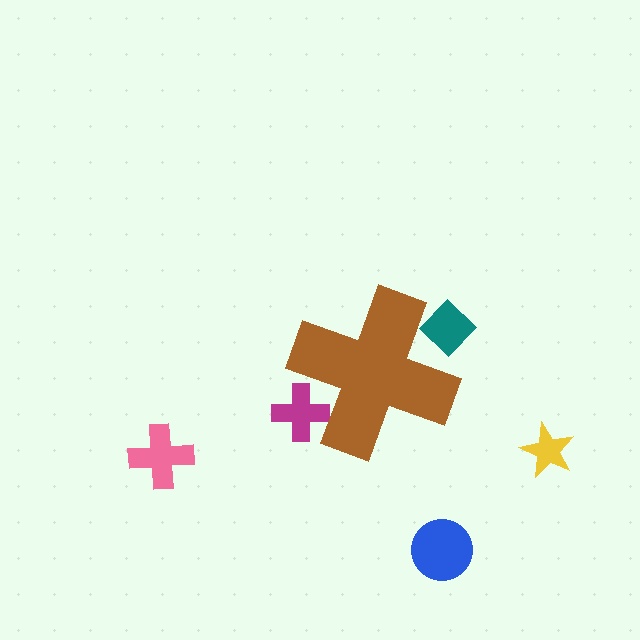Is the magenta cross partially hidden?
Yes, the magenta cross is partially hidden behind the brown cross.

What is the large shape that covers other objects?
A brown cross.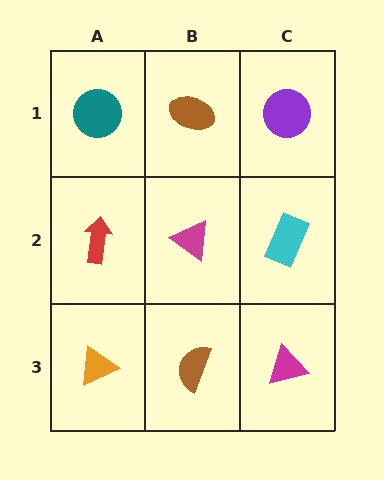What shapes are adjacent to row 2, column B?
A brown ellipse (row 1, column B), a brown semicircle (row 3, column B), a red arrow (row 2, column A), a cyan rectangle (row 2, column C).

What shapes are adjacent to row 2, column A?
A teal circle (row 1, column A), an orange triangle (row 3, column A), a magenta triangle (row 2, column B).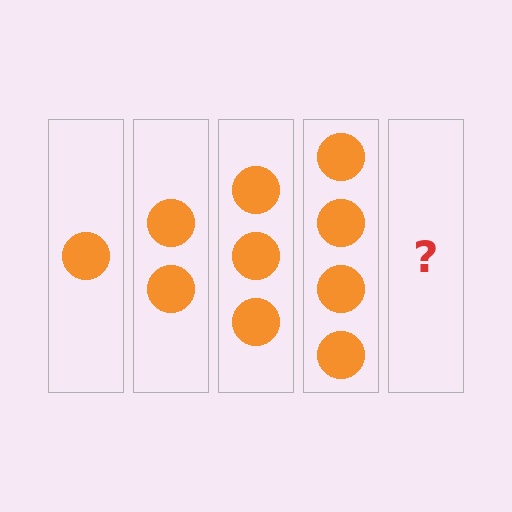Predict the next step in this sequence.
The next step is 5 circles.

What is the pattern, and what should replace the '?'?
The pattern is that each step adds one more circle. The '?' should be 5 circles.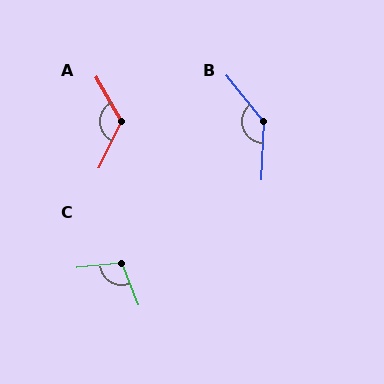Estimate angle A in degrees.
Approximately 125 degrees.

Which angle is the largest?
B, at approximately 139 degrees.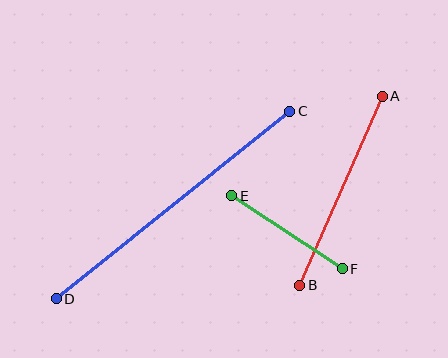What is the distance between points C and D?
The distance is approximately 299 pixels.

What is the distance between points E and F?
The distance is approximately 132 pixels.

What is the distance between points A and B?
The distance is approximately 206 pixels.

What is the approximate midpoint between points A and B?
The midpoint is at approximately (341, 191) pixels.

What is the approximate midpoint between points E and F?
The midpoint is at approximately (287, 232) pixels.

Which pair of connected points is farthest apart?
Points C and D are farthest apart.